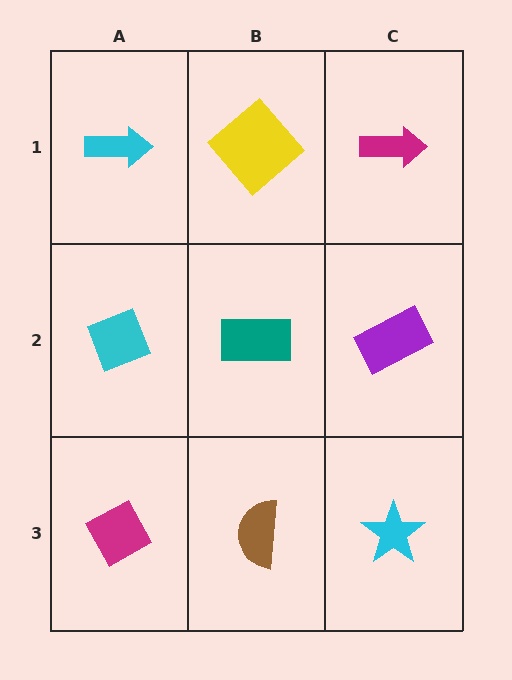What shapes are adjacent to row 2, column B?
A yellow diamond (row 1, column B), a brown semicircle (row 3, column B), a cyan diamond (row 2, column A), a purple rectangle (row 2, column C).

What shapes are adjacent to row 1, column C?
A purple rectangle (row 2, column C), a yellow diamond (row 1, column B).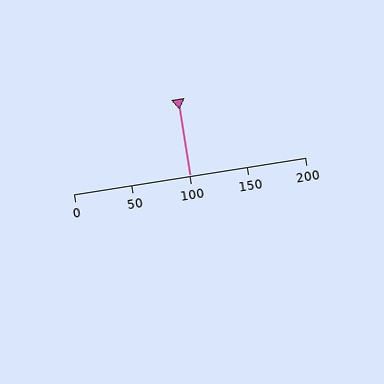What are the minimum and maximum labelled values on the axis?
The axis runs from 0 to 200.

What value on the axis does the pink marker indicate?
The marker indicates approximately 100.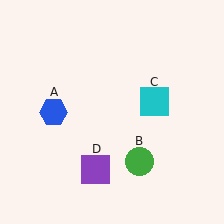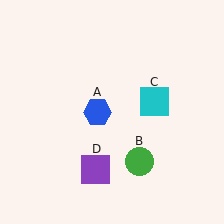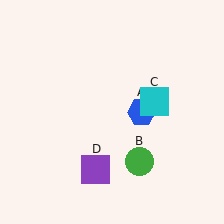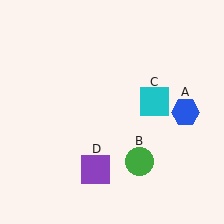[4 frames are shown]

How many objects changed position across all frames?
1 object changed position: blue hexagon (object A).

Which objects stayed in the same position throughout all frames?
Green circle (object B) and cyan square (object C) and purple square (object D) remained stationary.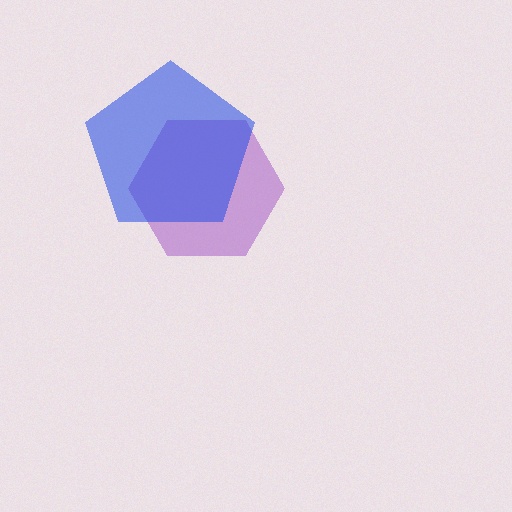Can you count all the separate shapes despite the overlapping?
Yes, there are 2 separate shapes.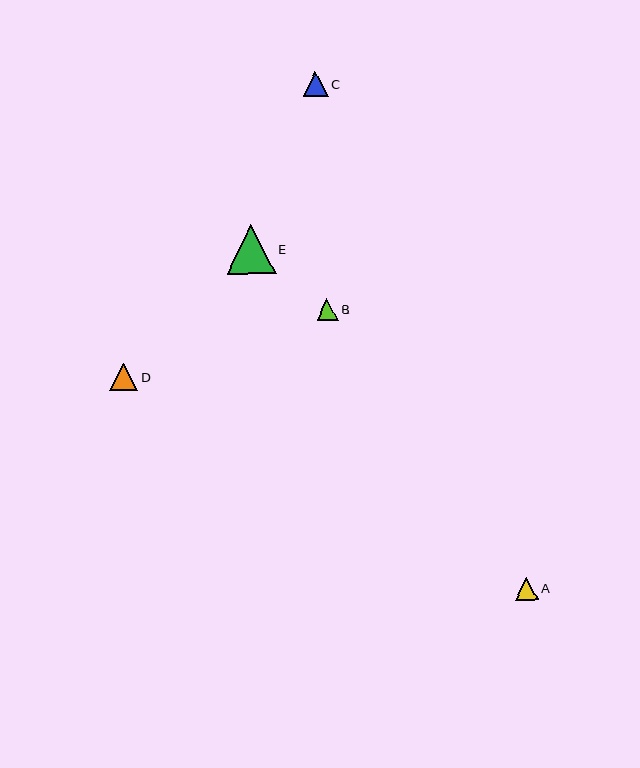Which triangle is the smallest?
Triangle B is the smallest with a size of approximately 22 pixels.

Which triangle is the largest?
Triangle E is the largest with a size of approximately 49 pixels.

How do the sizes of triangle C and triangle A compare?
Triangle C and triangle A are approximately the same size.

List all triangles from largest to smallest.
From largest to smallest: E, D, C, A, B.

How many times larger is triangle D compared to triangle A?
Triangle D is approximately 1.2 times the size of triangle A.